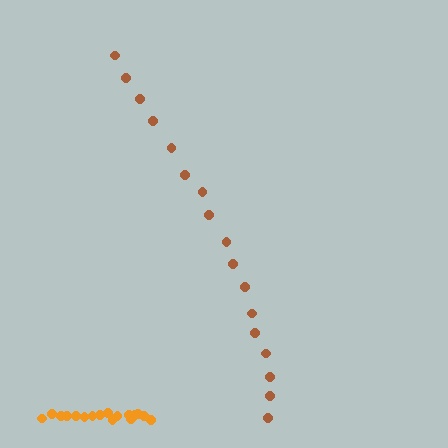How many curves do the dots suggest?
There are 2 distinct paths.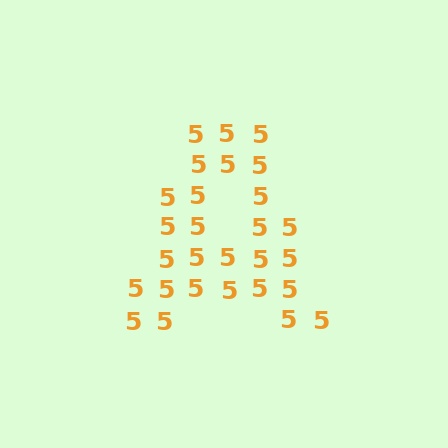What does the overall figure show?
The overall figure shows the letter A.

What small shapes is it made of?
It is made of small digit 5's.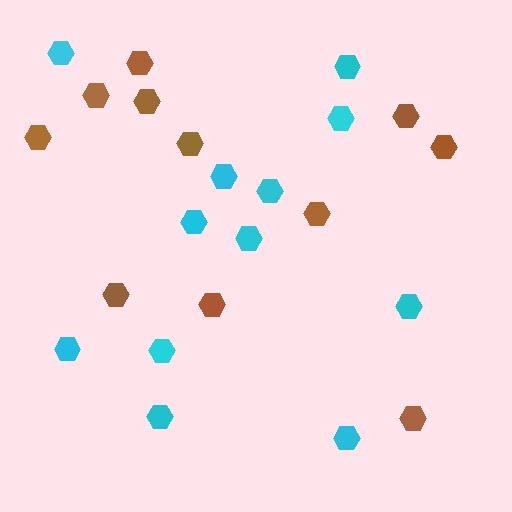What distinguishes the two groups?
There are 2 groups: one group of cyan hexagons (12) and one group of brown hexagons (11).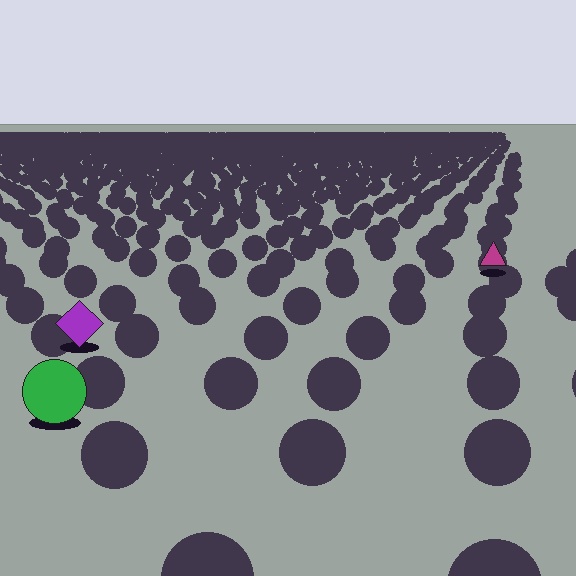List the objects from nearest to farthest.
From nearest to farthest: the green circle, the purple diamond, the magenta triangle.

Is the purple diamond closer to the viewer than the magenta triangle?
Yes. The purple diamond is closer — you can tell from the texture gradient: the ground texture is coarser near it.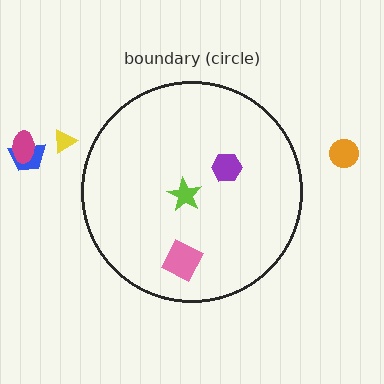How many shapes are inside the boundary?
3 inside, 4 outside.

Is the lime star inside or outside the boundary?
Inside.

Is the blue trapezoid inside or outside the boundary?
Outside.